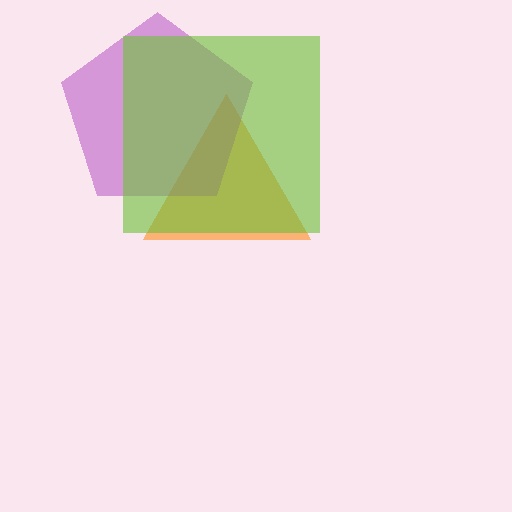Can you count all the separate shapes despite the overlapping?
Yes, there are 3 separate shapes.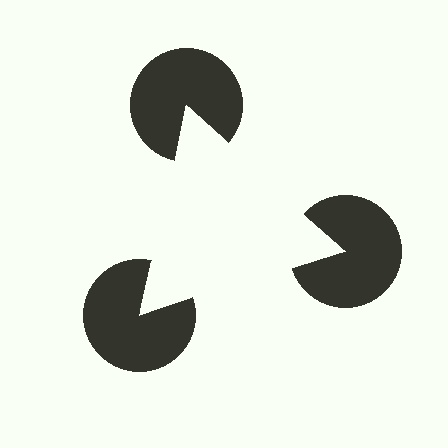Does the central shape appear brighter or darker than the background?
It typically appears slightly brighter than the background, even though no actual brightness change is drawn.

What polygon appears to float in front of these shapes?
An illusory triangle — its edges are inferred from the aligned wedge cuts in the pac-man discs, not physically drawn.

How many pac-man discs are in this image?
There are 3 — one at each vertex of the illusory triangle.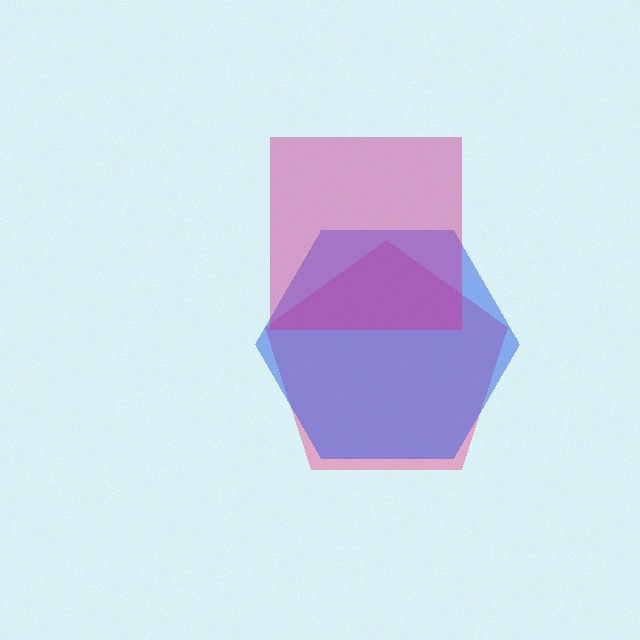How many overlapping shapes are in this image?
There are 3 overlapping shapes in the image.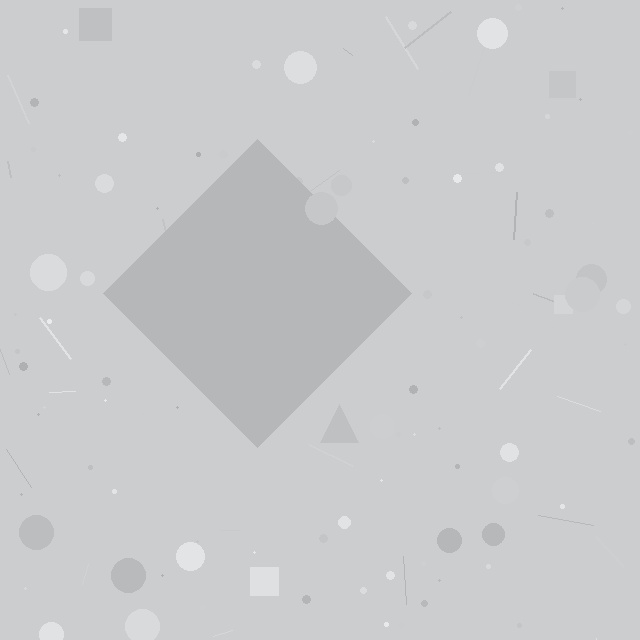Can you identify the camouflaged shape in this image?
The camouflaged shape is a diamond.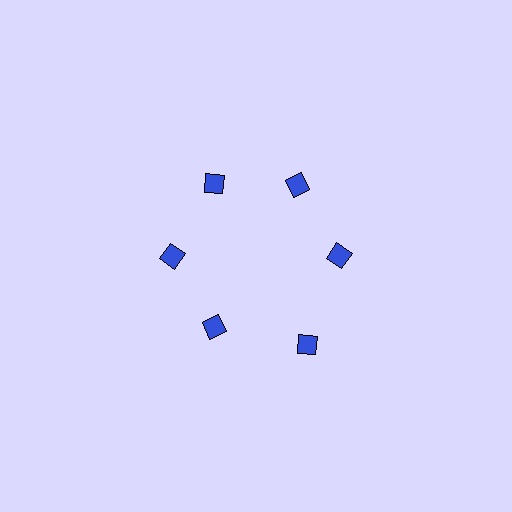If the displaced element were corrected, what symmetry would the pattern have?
It would have 6-fold rotational symmetry — the pattern would map onto itself every 60 degrees.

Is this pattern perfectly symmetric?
No. The 6 blue diamonds are arranged in a ring, but one element near the 5 o'clock position is pushed outward from the center, breaking the 6-fold rotational symmetry.